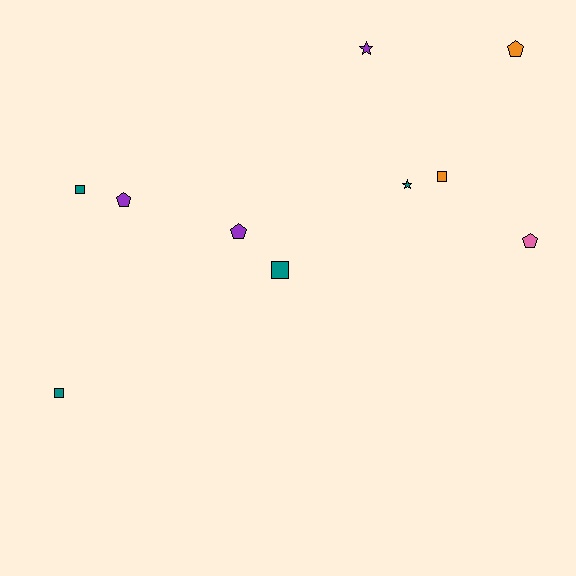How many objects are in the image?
There are 10 objects.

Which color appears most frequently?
Teal, with 4 objects.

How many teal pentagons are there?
There are no teal pentagons.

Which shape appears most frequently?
Square, with 4 objects.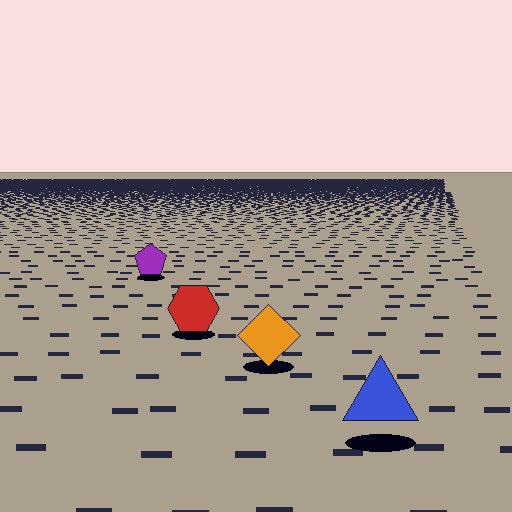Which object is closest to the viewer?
The blue triangle is closest. The texture marks near it are larger and more spread out.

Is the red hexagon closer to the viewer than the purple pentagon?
Yes. The red hexagon is closer — you can tell from the texture gradient: the ground texture is coarser near it.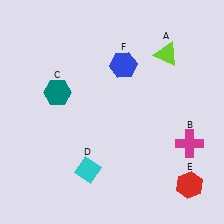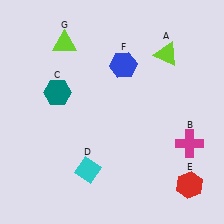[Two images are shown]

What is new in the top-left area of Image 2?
A lime triangle (G) was added in the top-left area of Image 2.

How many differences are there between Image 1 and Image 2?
There is 1 difference between the two images.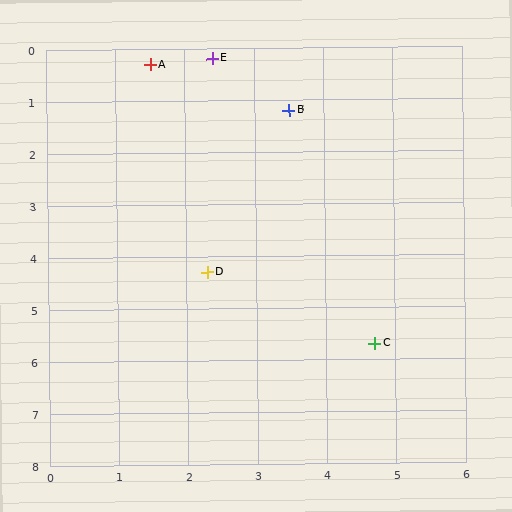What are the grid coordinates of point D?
Point D is at approximately (2.3, 4.3).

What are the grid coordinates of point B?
Point B is at approximately (3.5, 1.2).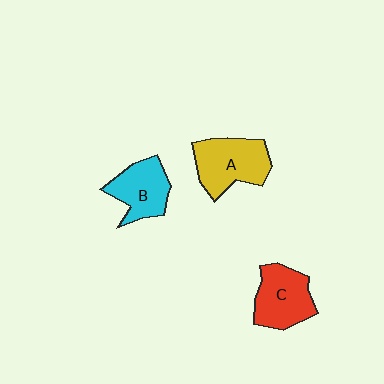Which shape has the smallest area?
Shape B (cyan).